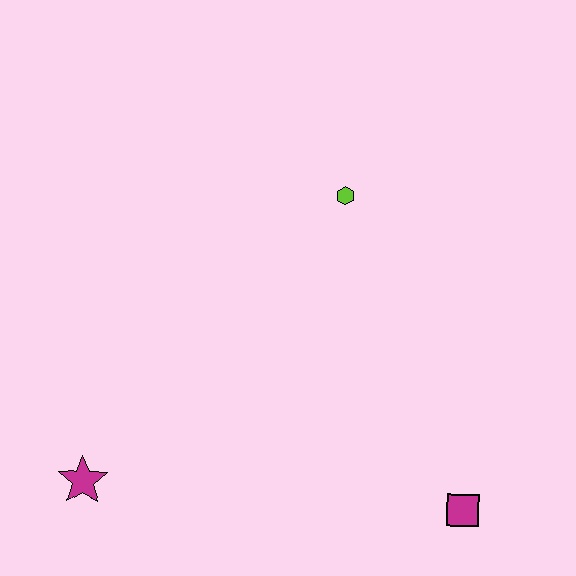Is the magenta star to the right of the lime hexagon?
No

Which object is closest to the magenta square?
The lime hexagon is closest to the magenta square.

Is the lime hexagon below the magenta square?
No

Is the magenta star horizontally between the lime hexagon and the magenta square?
No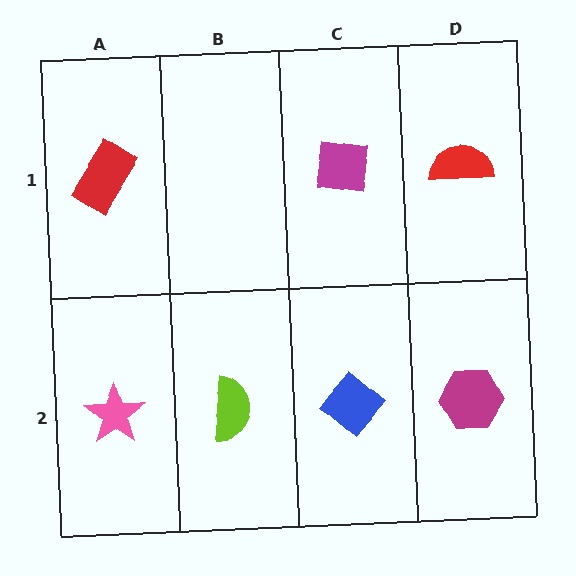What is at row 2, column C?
A blue diamond.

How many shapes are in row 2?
4 shapes.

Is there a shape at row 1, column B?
No, that cell is empty.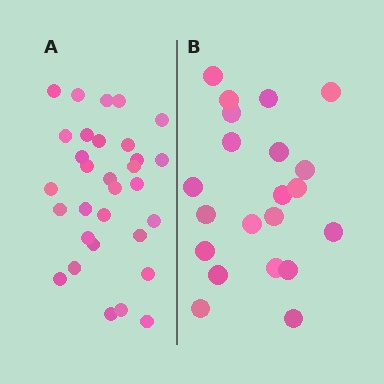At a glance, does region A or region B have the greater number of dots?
Region A (the left region) has more dots.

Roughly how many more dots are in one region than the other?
Region A has roughly 10 or so more dots than region B.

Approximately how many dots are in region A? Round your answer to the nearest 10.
About 30 dots. (The exact count is 31, which rounds to 30.)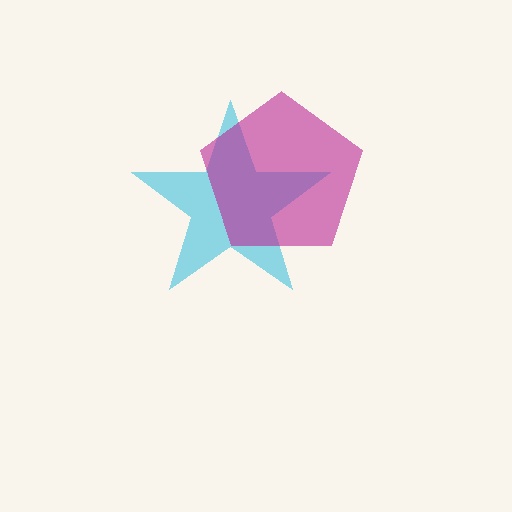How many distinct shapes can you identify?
There are 2 distinct shapes: a cyan star, a magenta pentagon.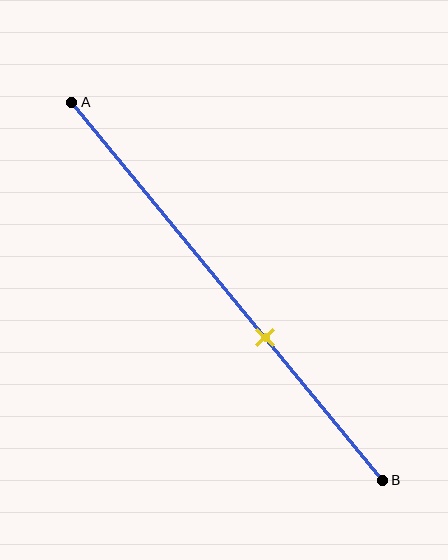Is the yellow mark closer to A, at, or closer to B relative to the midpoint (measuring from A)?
The yellow mark is closer to point B than the midpoint of segment AB.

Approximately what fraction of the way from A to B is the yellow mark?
The yellow mark is approximately 60% of the way from A to B.